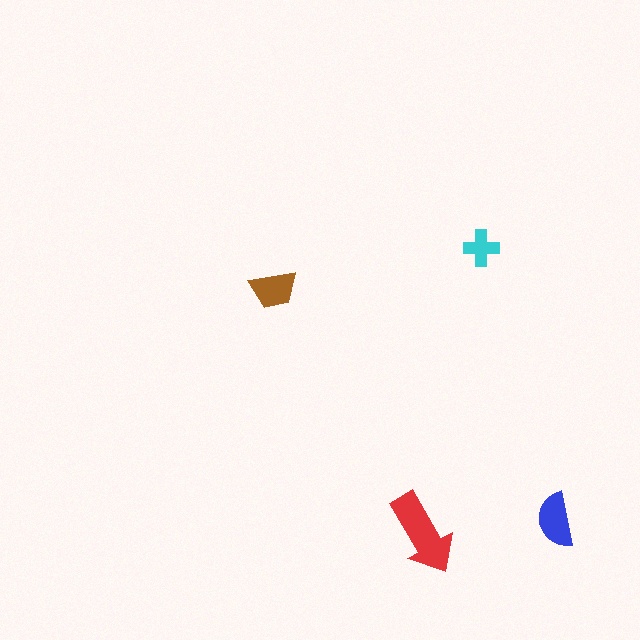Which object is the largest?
The red arrow.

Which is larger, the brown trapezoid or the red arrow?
The red arrow.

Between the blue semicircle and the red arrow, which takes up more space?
The red arrow.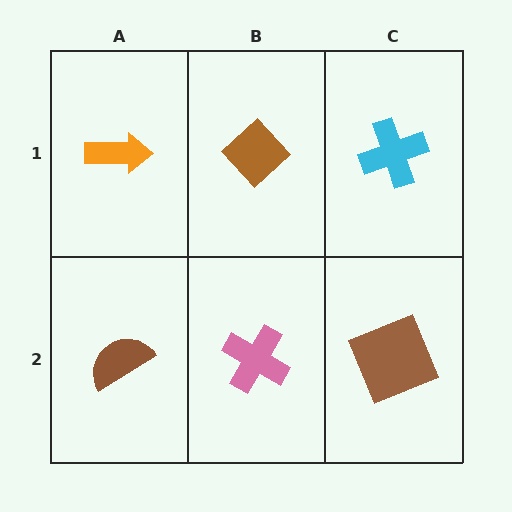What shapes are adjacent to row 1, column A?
A brown semicircle (row 2, column A), a brown diamond (row 1, column B).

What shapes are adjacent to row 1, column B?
A pink cross (row 2, column B), an orange arrow (row 1, column A), a cyan cross (row 1, column C).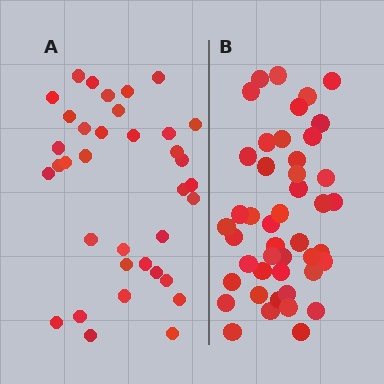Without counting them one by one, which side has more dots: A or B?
Region B (the right region) has more dots.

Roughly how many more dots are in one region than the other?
Region B has roughly 8 or so more dots than region A.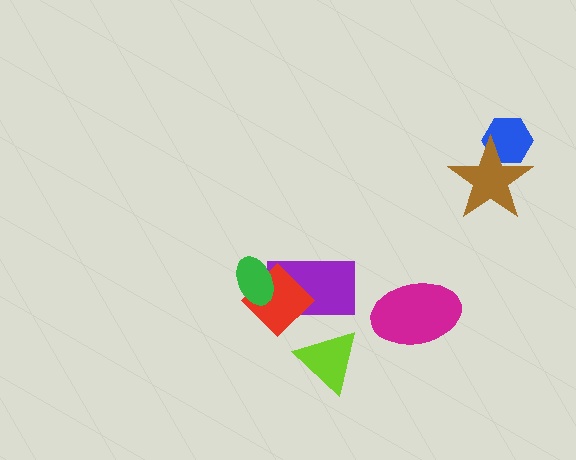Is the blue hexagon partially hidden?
Yes, it is partially covered by another shape.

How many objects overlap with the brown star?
1 object overlaps with the brown star.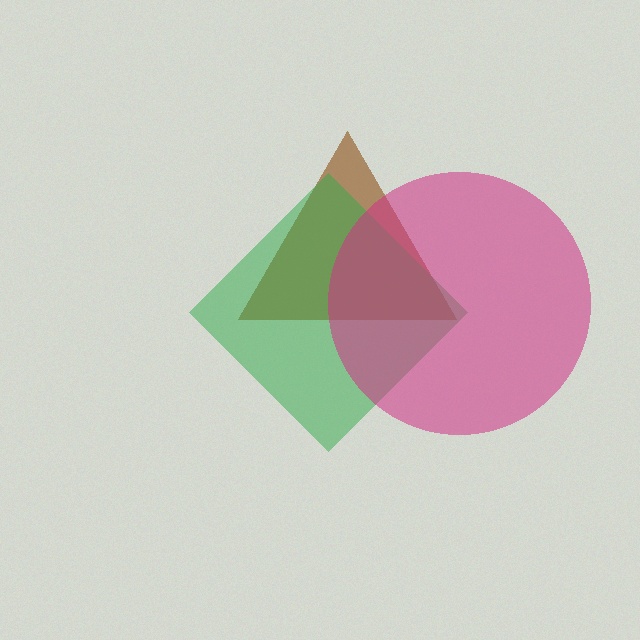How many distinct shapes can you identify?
There are 3 distinct shapes: a brown triangle, a green diamond, a magenta circle.